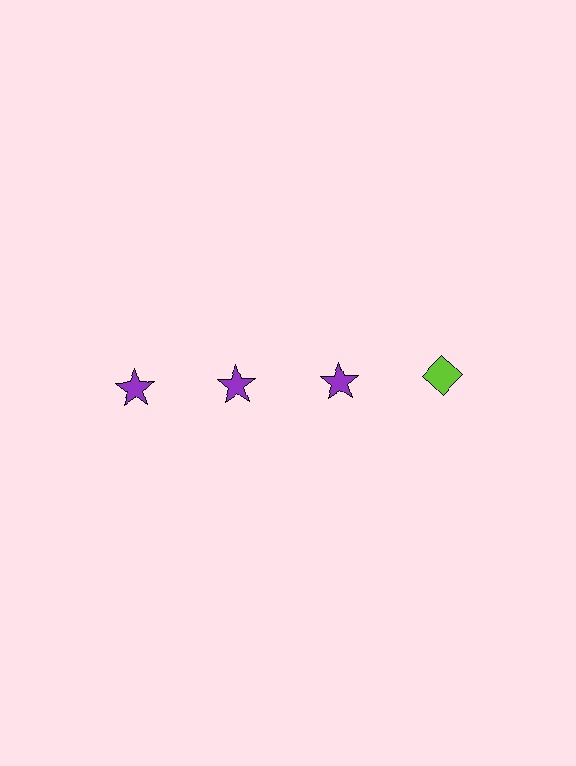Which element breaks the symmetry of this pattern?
The lime diamond in the top row, second from right column breaks the symmetry. All other shapes are purple stars.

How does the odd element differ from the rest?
It differs in both color (lime instead of purple) and shape (diamond instead of star).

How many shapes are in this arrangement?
There are 4 shapes arranged in a grid pattern.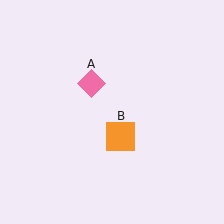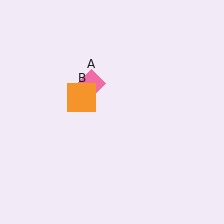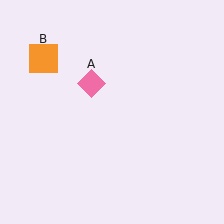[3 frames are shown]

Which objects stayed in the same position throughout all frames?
Pink diamond (object A) remained stationary.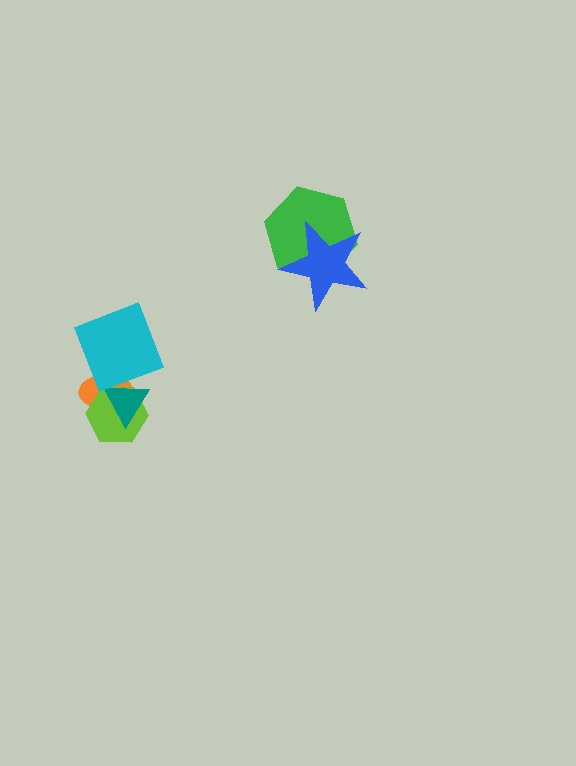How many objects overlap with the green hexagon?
1 object overlaps with the green hexagon.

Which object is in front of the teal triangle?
The cyan diamond is in front of the teal triangle.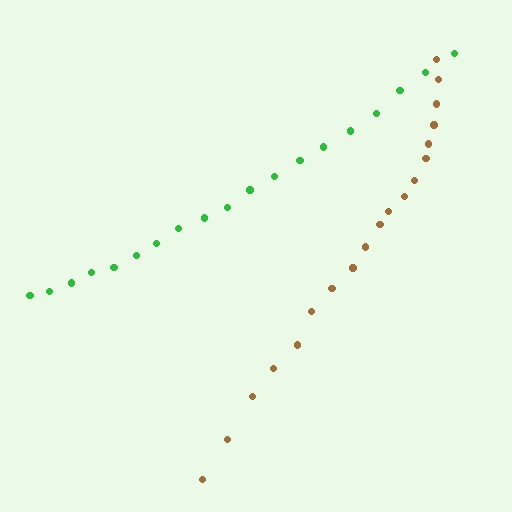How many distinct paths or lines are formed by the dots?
There are 2 distinct paths.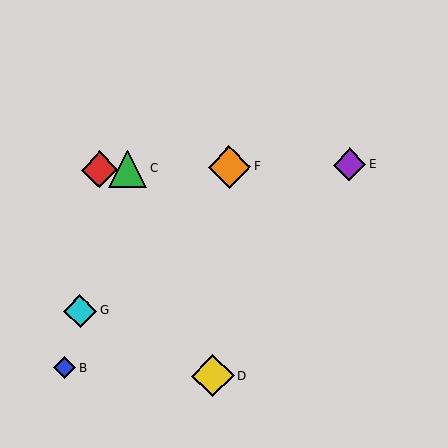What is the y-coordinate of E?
Object E is at y≈165.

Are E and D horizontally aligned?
No, E is at y≈165 and D is at y≈376.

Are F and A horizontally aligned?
Yes, both are at y≈167.